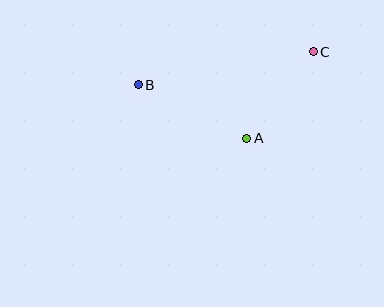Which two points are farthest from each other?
Points B and C are farthest from each other.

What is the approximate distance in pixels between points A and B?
The distance between A and B is approximately 121 pixels.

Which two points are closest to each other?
Points A and C are closest to each other.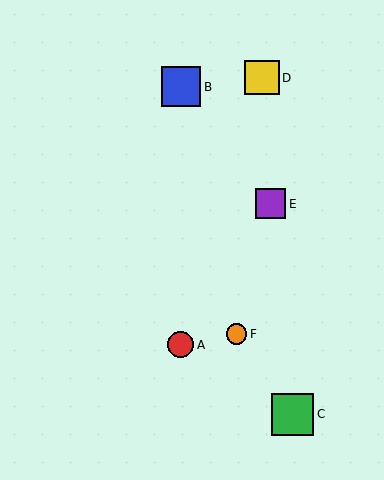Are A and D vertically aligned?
No, A is at x≈181 and D is at x≈262.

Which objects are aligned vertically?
Objects A, B are aligned vertically.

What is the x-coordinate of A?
Object A is at x≈181.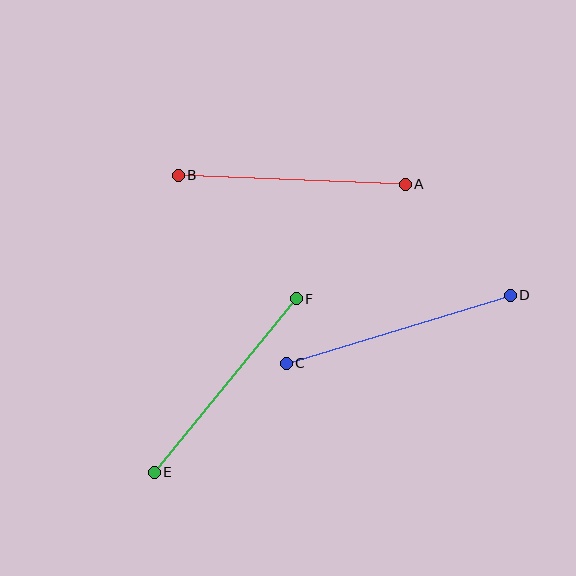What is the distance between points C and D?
The distance is approximately 234 pixels.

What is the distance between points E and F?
The distance is approximately 224 pixels.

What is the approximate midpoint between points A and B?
The midpoint is at approximately (292, 180) pixels.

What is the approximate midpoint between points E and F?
The midpoint is at approximately (225, 386) pixels.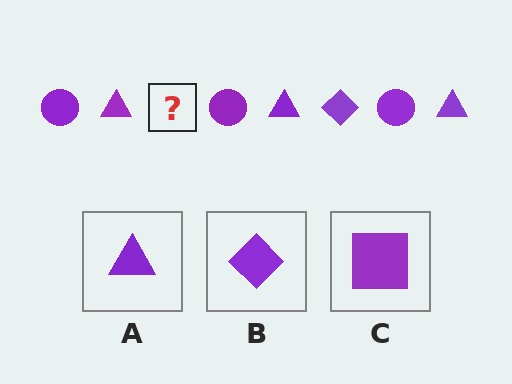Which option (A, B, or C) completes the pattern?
B.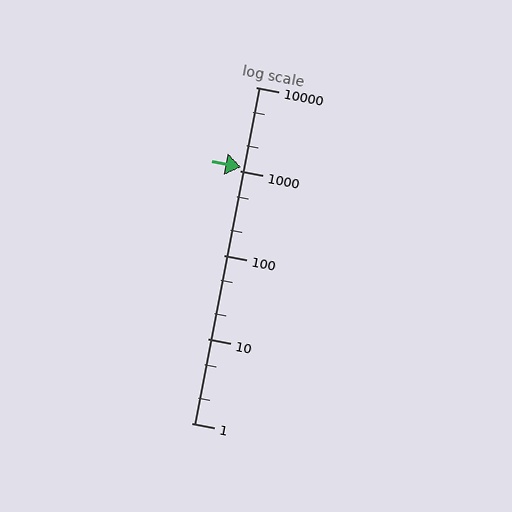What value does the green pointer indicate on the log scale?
The pointer indicates approximately 1100.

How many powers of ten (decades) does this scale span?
The scale spans 4 decades, from 1 to 10000.